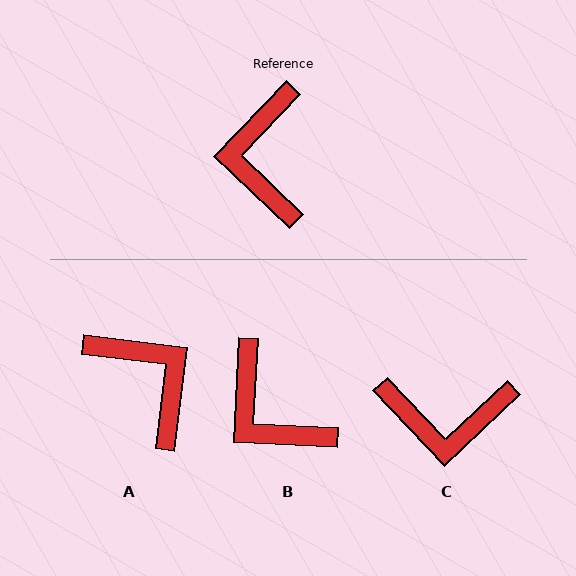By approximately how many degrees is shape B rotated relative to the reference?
Approximately 41 degrees counter-clockwise.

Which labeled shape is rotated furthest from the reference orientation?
A, about 143 degrees away.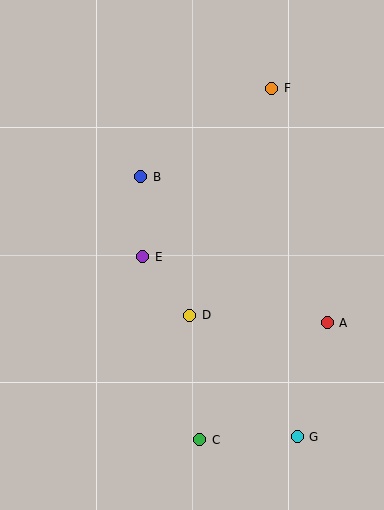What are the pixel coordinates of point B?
Point B is at (141, 177).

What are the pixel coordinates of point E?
Point E is at (143, 257).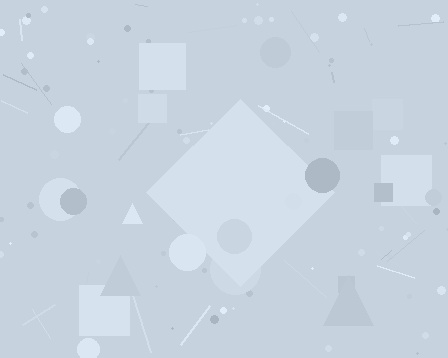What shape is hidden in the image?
A diamond is hidden in the image.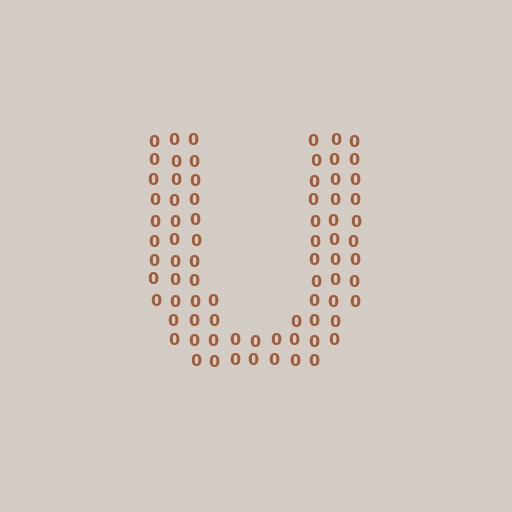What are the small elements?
The small elements are digit 0's.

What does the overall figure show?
The overall figure shows the letter U.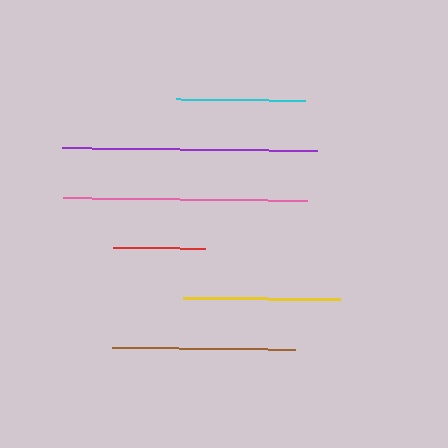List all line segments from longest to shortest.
From longest to shortest: purple, pink, brown, yellow, cyan, red.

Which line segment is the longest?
The purple line is the longest at approximately 255 pixels.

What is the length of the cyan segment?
The cyan segment is approximately 129 pixels long.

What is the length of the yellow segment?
The yellow segment is approximately 157 pixels long.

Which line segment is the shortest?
The red line is the shortest at approximately 92 pixels.